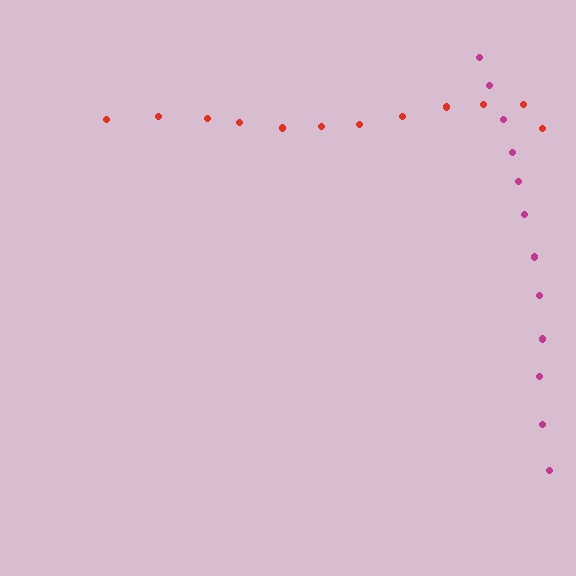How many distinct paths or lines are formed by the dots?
There are 2 distinct paths.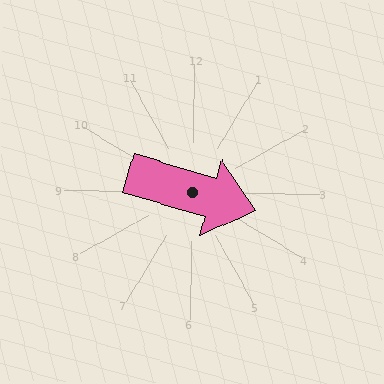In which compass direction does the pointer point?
East.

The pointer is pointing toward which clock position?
Roughly 4 o'clock.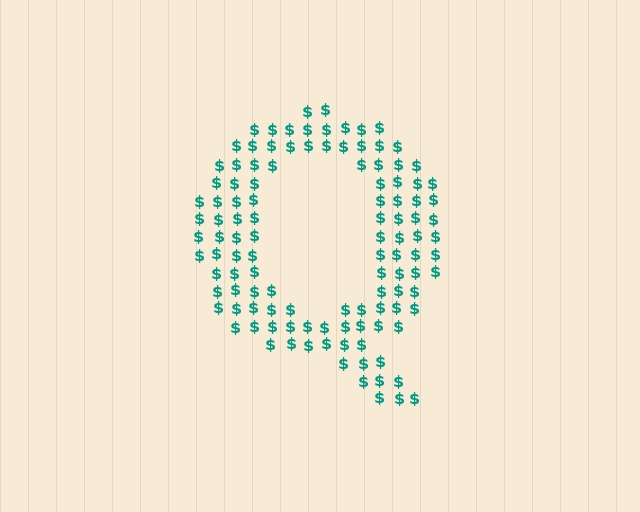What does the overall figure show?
The overall figure shows the letter Q.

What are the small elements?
The small elements are dollar signs.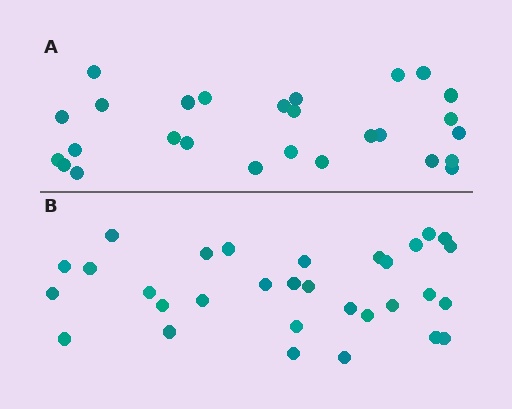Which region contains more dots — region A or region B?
Region B (the bottom region) has more dots.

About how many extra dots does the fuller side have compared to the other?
Region B has about 4 more dots than region A.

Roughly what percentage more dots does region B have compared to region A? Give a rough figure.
About 15% more.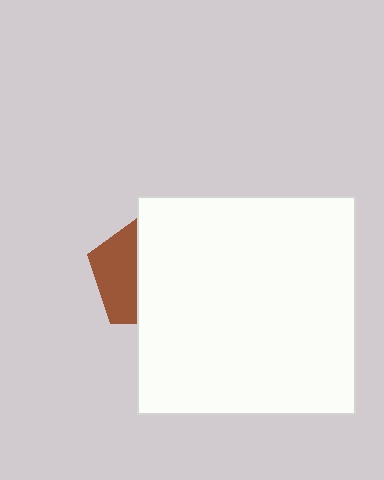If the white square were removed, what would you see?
You would see the complete brown pentagon.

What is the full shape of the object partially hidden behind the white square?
The partially hidden object is a brown pentagon.